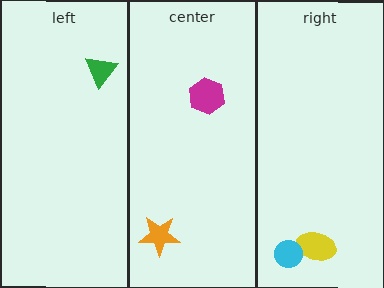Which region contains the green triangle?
The left region.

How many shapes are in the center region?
2.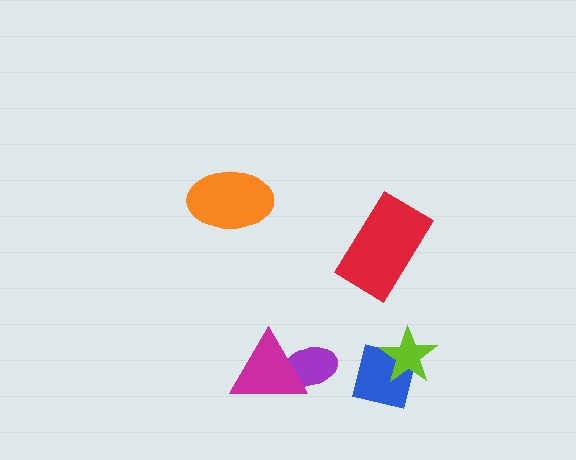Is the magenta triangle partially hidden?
No, no other shape covers it.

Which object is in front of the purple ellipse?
The magenta triangle is in front of the purple ellipse.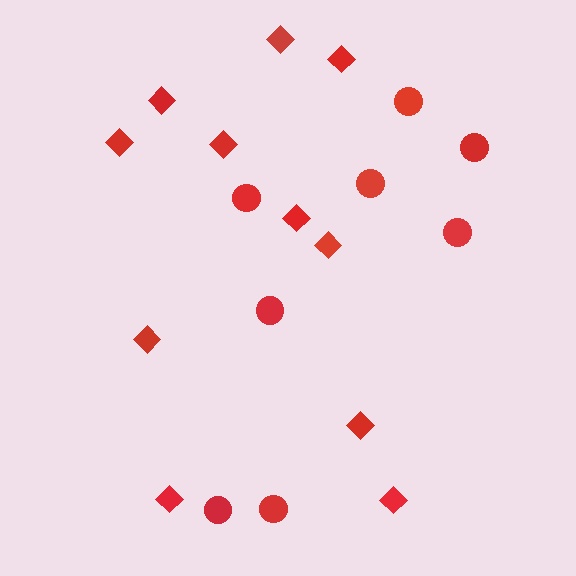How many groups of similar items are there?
There are 2 groups: one group of circles (8) and one group of diamonds (11).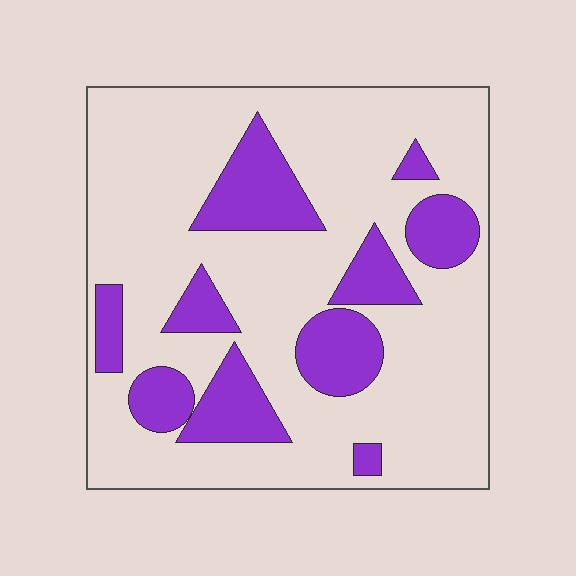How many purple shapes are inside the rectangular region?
10.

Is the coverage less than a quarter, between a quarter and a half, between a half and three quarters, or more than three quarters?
Less than a quarter.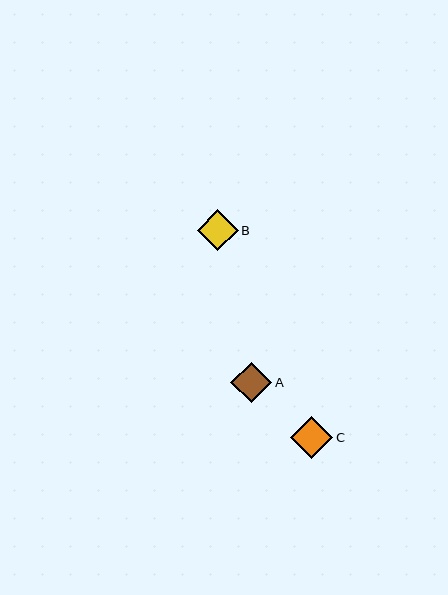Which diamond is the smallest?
Diamond A is the smallest with a size of approximately 41 pixels.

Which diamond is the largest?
Diamond C is the largest with a size of approximately 42 pixels.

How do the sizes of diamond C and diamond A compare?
Diamond C and diamond A are approximately the same size.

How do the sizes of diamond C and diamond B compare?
Diamond C and diamond B are approximately the same size.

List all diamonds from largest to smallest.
From largest to smallest: C, B, A.